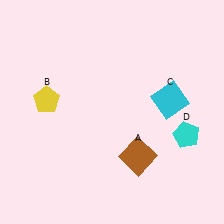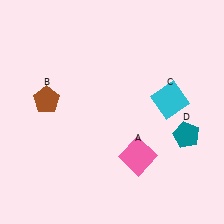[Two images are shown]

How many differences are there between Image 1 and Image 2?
There are 3 differences between the two images.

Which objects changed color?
A changed from brown to pink. B changed from yellow to brown. D changed from cyan to teal.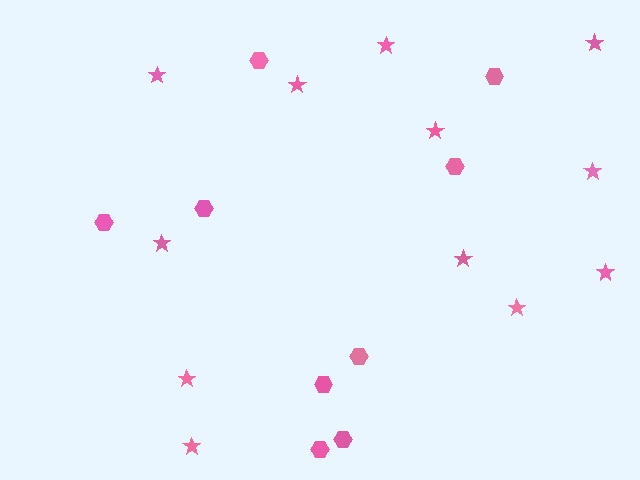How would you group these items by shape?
There are 2 groups: one group of hexagons (9) and one group of stars (12).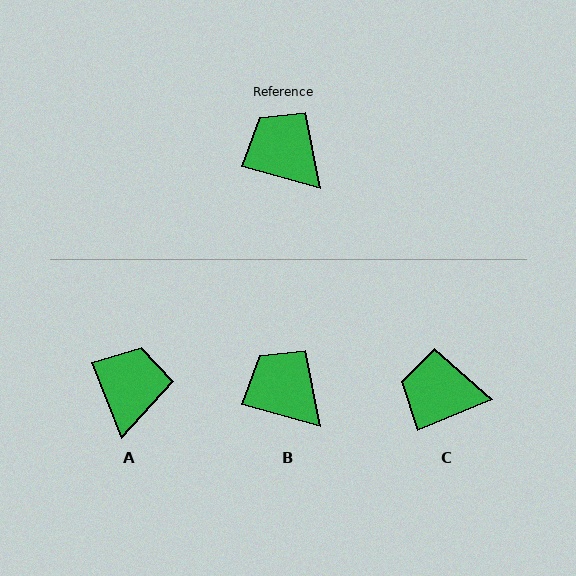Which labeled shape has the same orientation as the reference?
B.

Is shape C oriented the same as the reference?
No, it is off by about 38 degrees.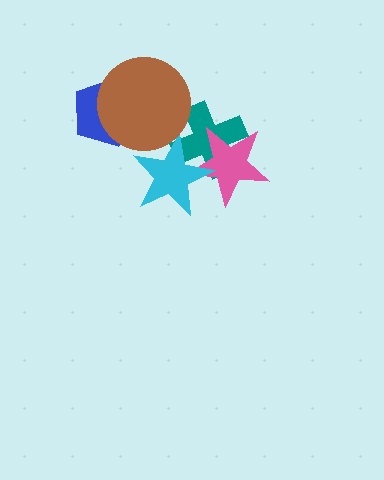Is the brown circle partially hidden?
No, no other shape covers it.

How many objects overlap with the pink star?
2 objects overlap with the pink star.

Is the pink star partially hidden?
Yes, it is partially covered by another shape.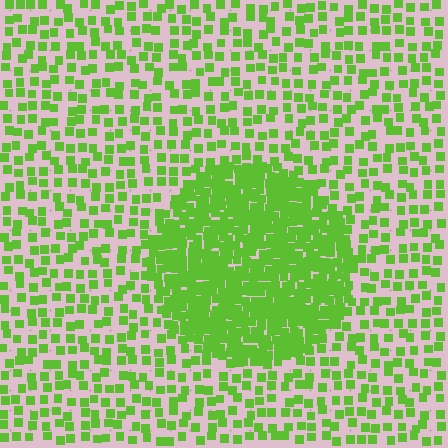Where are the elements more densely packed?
The elements are more densely packed inside the circle boundary.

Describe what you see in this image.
The image contains small lime elements arranged at two different densities. A circle-shaped region is visible where the elements are more densely packed than the surrounding area.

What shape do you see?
I see a circle.